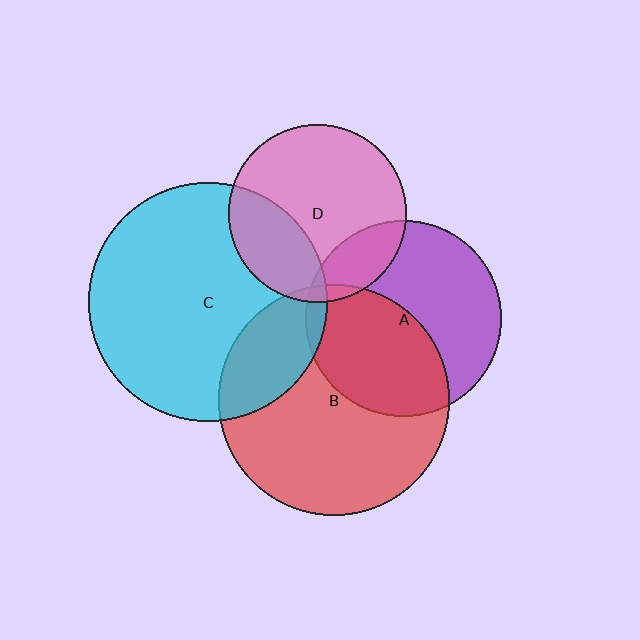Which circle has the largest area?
Circle C (cyan).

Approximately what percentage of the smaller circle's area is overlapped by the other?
Approximately 45%.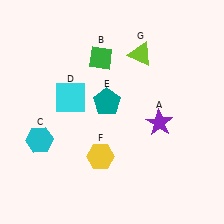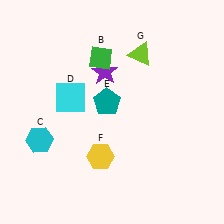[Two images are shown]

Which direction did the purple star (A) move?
The purple star (A) moved left.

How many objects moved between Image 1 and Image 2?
1 object moved between the two images.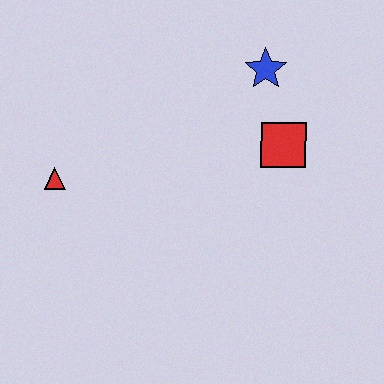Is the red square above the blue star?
No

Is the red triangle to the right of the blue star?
No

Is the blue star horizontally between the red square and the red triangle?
Yes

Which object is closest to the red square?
The blue star is closest to the red square.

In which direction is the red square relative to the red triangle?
The red square is to the right of the red triangle.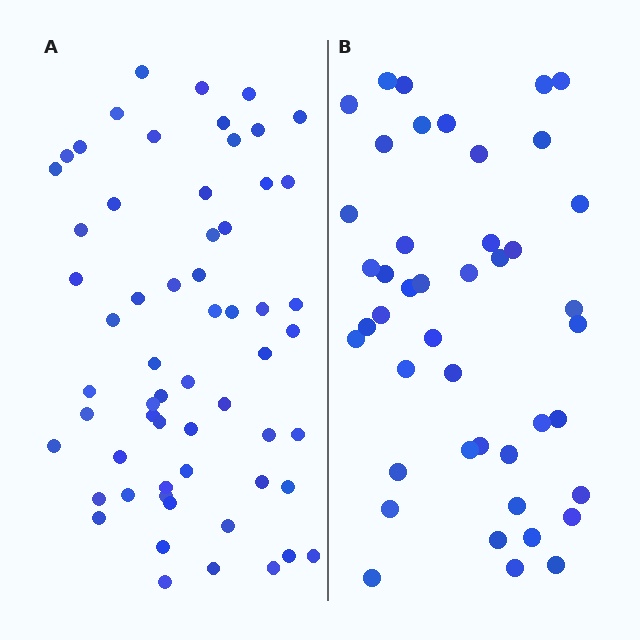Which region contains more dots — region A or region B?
Region A (the left region) has more dots.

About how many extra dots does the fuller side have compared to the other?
Region A has approximately 15 more dots than region B.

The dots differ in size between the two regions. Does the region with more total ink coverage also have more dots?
No. Region B has more total ink coverage because its dots are larger, but region A actually contains more individual dots. Total area can be misleading — the number of items is what matters here.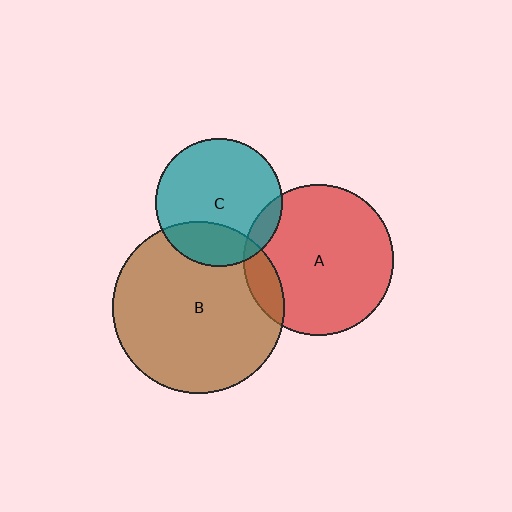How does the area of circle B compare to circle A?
Approximately 1.3 times.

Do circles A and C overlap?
Yes.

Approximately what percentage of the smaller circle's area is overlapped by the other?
Approximately 10%.